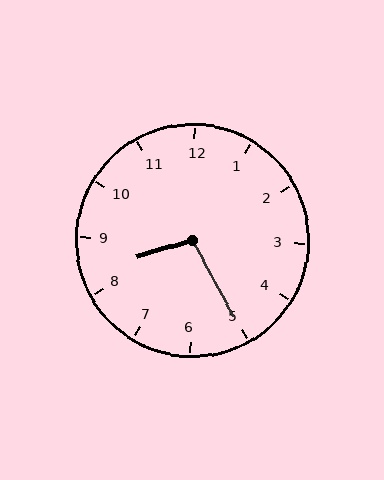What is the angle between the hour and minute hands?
Approximately 102 degrees.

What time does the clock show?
8:25.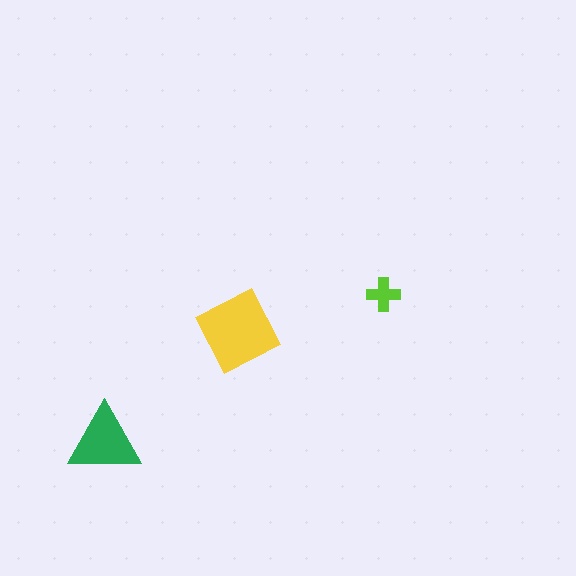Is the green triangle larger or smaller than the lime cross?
Larger.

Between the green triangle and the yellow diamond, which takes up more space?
The yellow diamond.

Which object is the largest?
The yellow diamond.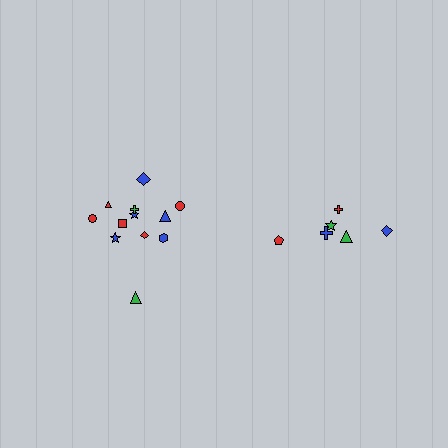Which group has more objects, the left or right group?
The left group.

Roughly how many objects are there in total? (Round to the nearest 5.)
Roughly 20 objects in total.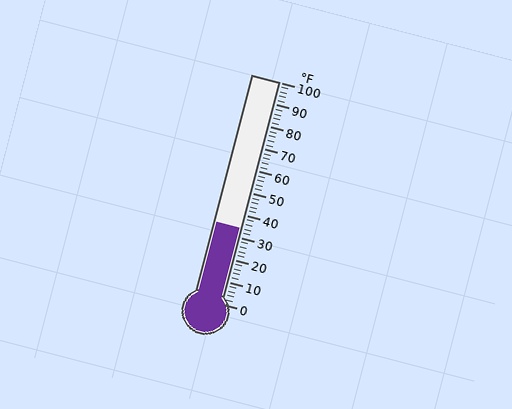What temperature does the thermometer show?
The thermometer shows approximately 34°F.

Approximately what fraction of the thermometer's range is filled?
The thermometer is filled to approximately 35% of its range.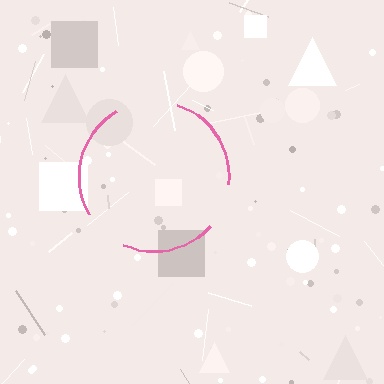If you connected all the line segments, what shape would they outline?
They would outline a circle.